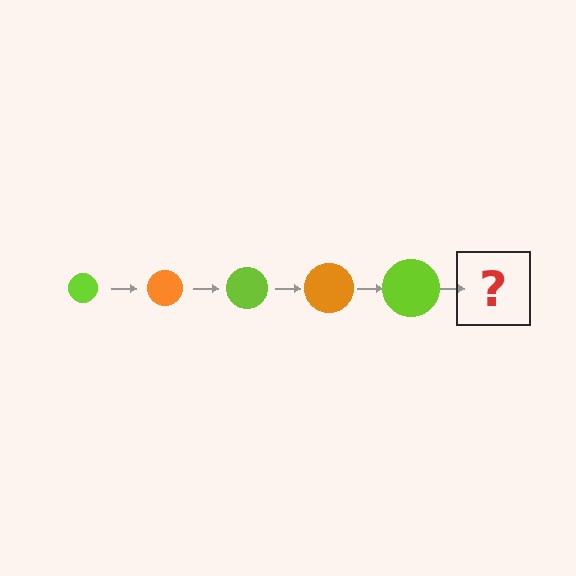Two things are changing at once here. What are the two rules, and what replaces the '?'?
The two rules are that the circle grows larger each step and the color cycles through lime and orange. The '?' should be an orange circle, larger than the previous one.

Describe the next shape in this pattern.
It should be an orange circle, larger than the previous one.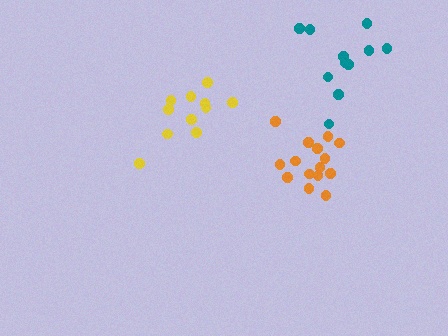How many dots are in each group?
Group 1: 11 dots, Group 2: 11 dots, Group 3: 15 dots (37 total).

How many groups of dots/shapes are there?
There are 3 groups.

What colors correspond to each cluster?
The clusters are colored: yellow, teal, orange.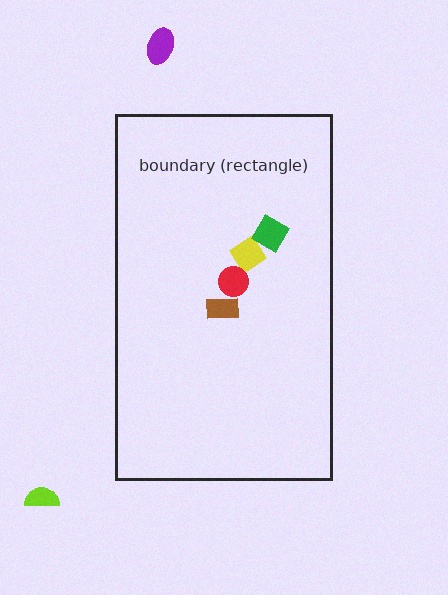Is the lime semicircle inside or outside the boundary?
Outside.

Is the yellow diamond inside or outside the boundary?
Inside.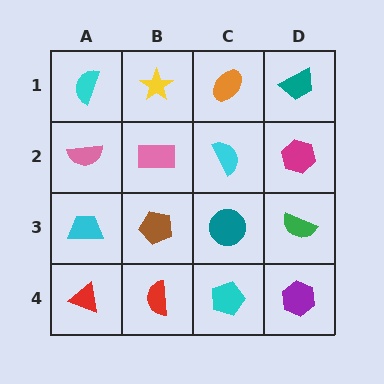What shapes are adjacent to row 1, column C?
A cyan semicircle (row 2, column C), a yellow star (row 1, column B), a teal trapezoid (row 1, column D).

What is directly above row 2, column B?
A yellow star.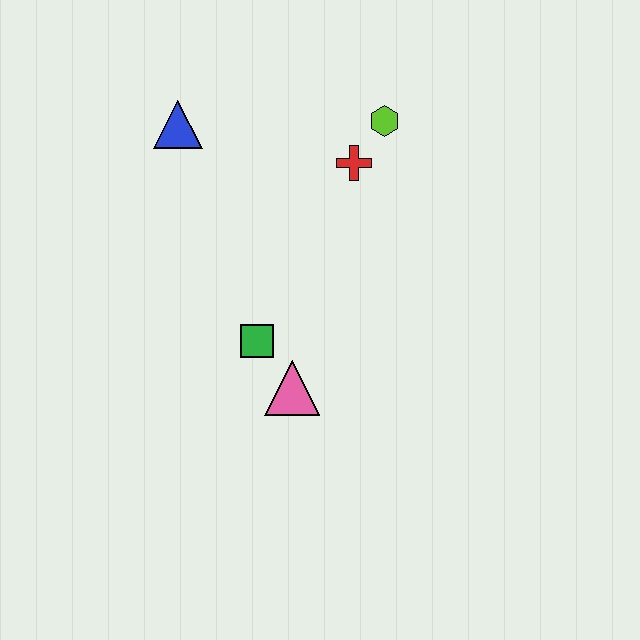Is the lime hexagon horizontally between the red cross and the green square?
No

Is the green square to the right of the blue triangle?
Yes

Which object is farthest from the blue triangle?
The pink triangle is farthest from the blue triangle.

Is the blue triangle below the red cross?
No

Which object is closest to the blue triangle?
The red cross is closest to the blue triangle.